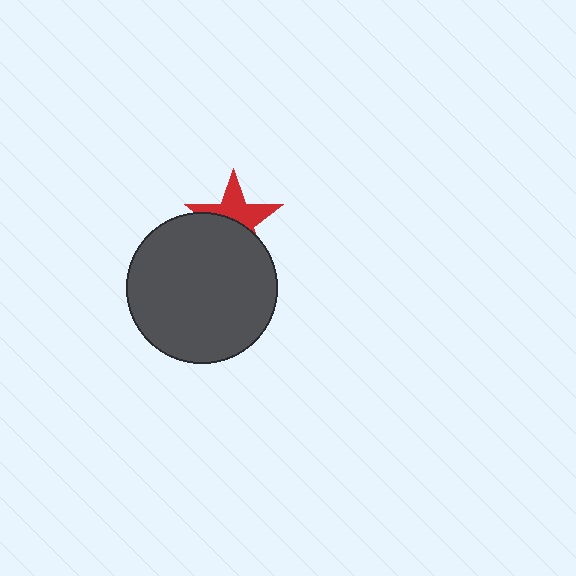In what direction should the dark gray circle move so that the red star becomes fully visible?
The dark gray circle should move down. That is the shortest direction to clear the overlap and leave the red star fully visible.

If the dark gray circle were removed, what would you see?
You would see the complete red star.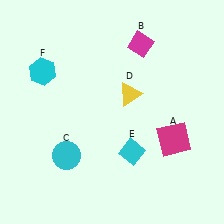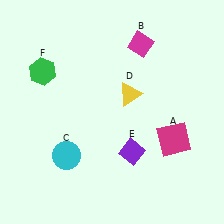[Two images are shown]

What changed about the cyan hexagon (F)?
In Image 1, F is cyan. In Image 2, it changed to green.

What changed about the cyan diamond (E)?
In Image 1, E is cyan. In Image 2, it changed to purple.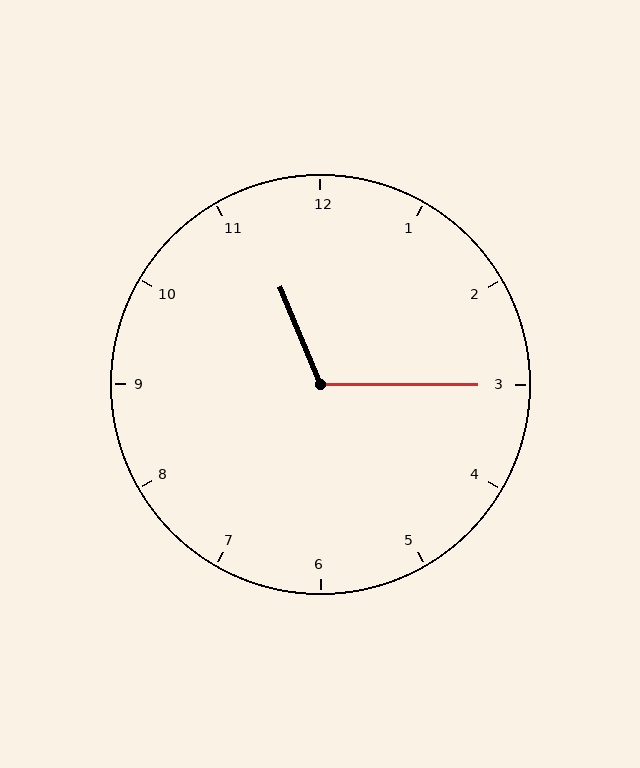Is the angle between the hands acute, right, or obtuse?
It is obtuse.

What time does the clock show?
11:15.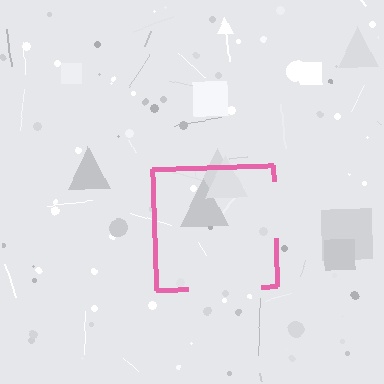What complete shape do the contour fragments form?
The contour fragments form a square.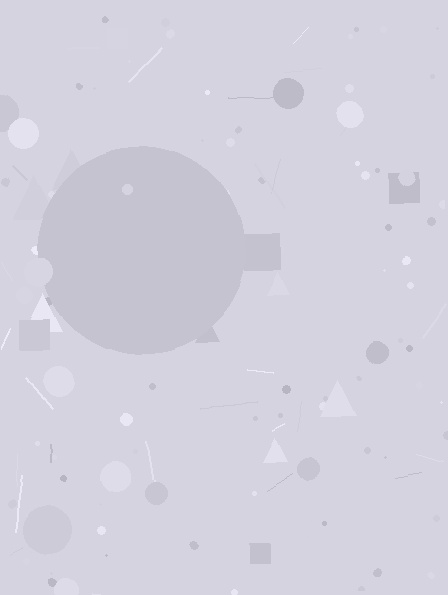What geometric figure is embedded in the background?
A circle is embedded in the background.